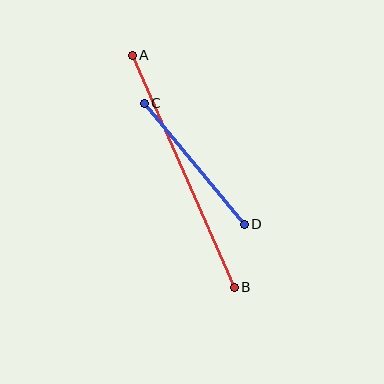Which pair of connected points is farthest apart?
Points A and B are farthest apart.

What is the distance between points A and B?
The distance is approximately 253 pixels.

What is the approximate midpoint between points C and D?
The midpoint is at approximately (194, 164) pixels.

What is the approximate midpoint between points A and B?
The midpoint is at approximately (183, 171) pixels.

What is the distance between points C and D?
The distance is approximately 157 pixels.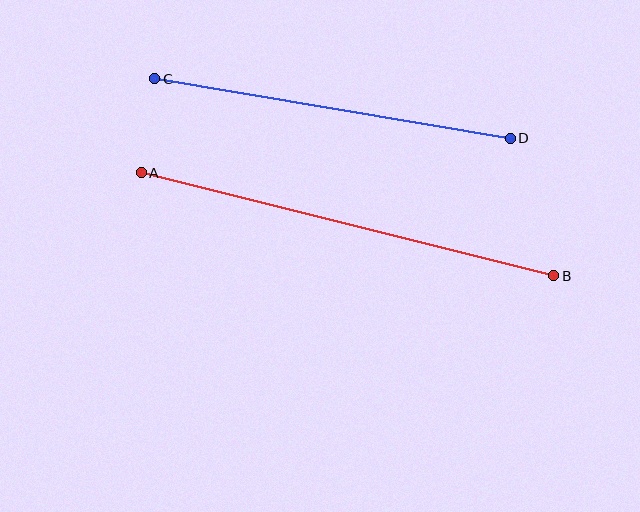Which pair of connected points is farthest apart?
Points A and B are farthest apart.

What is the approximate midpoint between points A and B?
The midpoint is at approximately (348, 224) pixels.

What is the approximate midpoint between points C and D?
The midpoint is at approximately (332, 108) pixels.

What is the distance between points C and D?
The distance is approximately 361 pixels.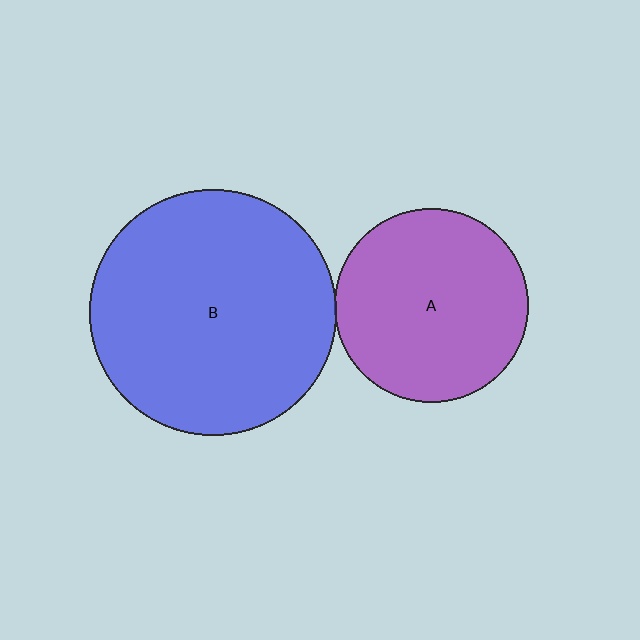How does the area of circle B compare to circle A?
Approximately 1.6 times.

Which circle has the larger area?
Circle B (blue).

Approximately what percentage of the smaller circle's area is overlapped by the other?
Approximately 5%.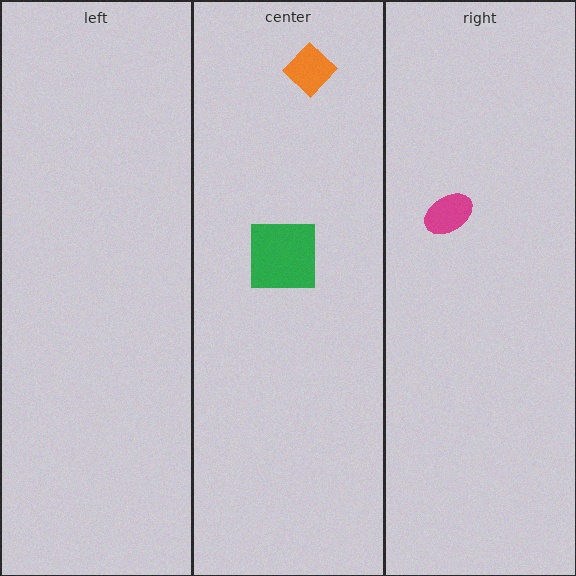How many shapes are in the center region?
2.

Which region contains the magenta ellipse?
The right region.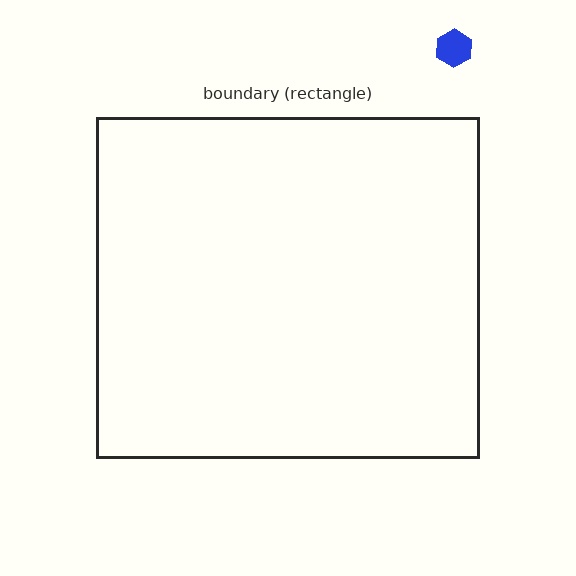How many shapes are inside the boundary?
0 inside, 1 outside.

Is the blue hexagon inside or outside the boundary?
Outside.